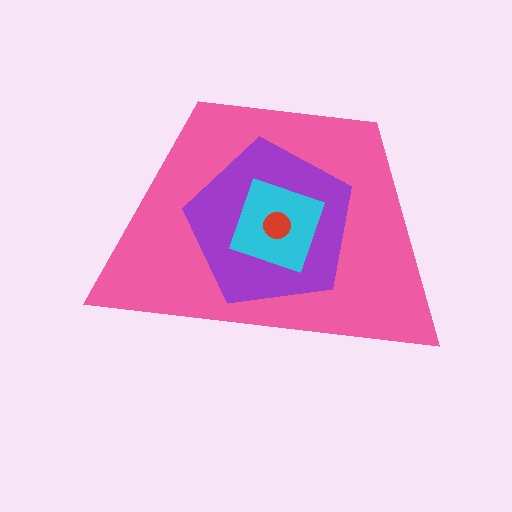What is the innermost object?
The red circle.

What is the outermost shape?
The pink trapezoid.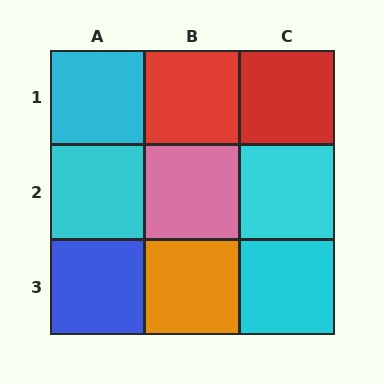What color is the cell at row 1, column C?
Red.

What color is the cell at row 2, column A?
Cyan.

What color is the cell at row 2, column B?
Pink.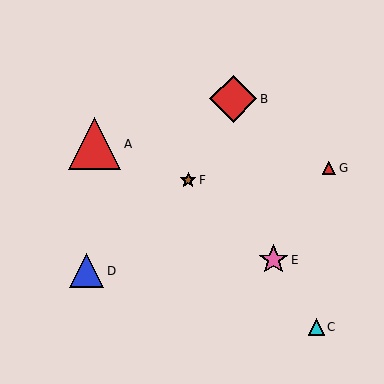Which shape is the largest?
The red triangle (labeled A) is the largest.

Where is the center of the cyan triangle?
The center of the cyan triangle is at (316, 327).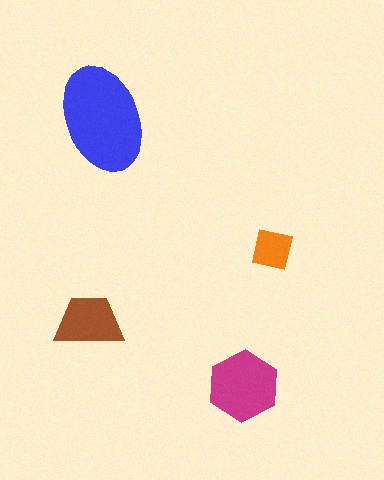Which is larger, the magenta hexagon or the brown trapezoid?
The magenta hexagon.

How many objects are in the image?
There are 4 objects in the image.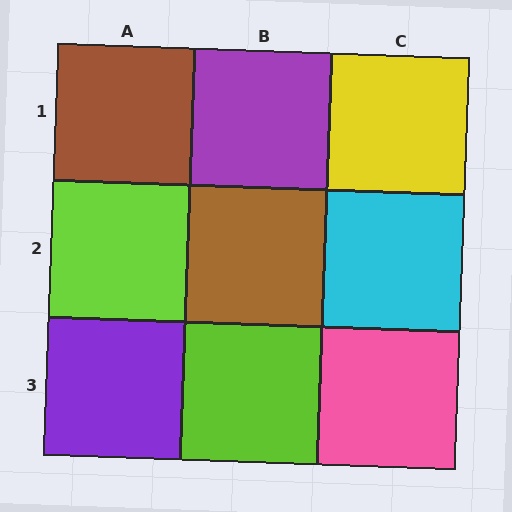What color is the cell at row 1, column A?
Brown.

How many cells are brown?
2 cells are brown.